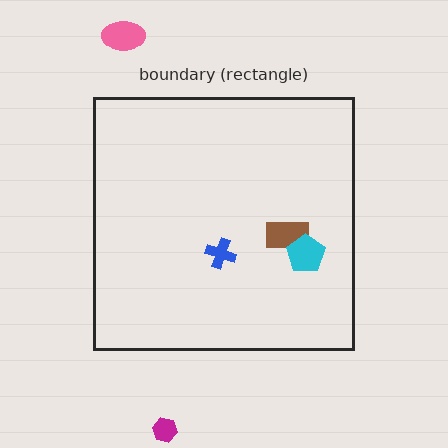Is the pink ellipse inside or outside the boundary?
Outside.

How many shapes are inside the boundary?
3 inside, 2 outside.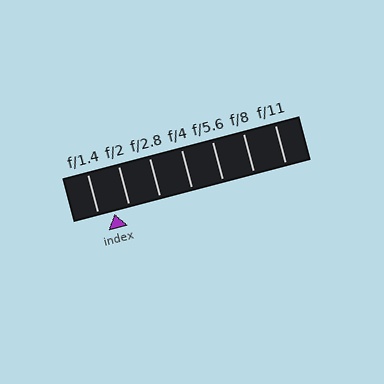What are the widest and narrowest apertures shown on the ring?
The widest aperture shown is f/1.4 and the narrowest is f/11.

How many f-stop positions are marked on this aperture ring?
There are 7 f-stop positions marked.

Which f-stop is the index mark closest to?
The index mark is closest to f/2.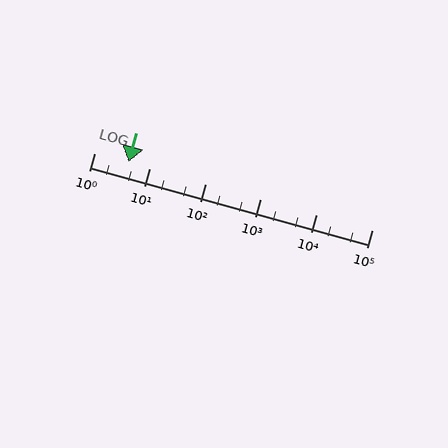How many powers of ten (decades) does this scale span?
The scale spans 5 decades, from 1 to 100000.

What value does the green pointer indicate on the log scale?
The pointer indicates approximately 4.1.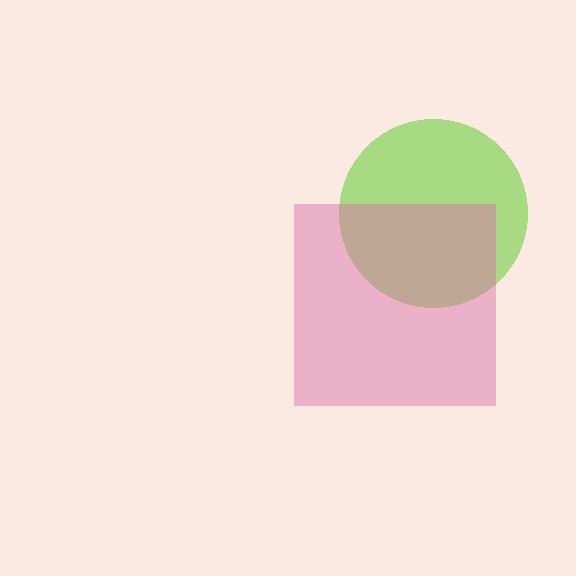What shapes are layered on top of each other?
The layered shapes are: a lime circle, a pink square.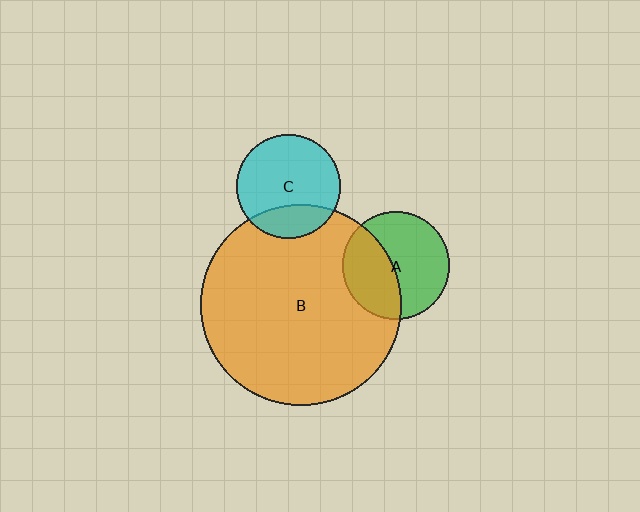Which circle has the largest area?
Circle B (orange).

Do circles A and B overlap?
Yes.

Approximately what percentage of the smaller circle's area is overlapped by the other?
Approximately 40%.